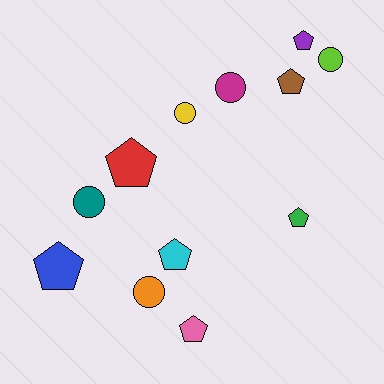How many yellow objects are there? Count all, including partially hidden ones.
There is 1 yellow object.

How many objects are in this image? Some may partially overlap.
There are 12 objects.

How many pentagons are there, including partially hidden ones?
There are 7 pentagons.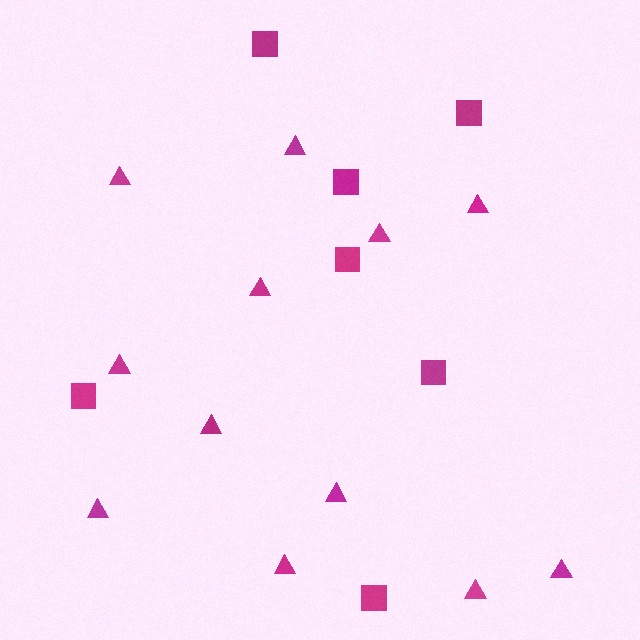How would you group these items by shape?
There are 2 groups: one group of triangles (12) and one group of squares (7).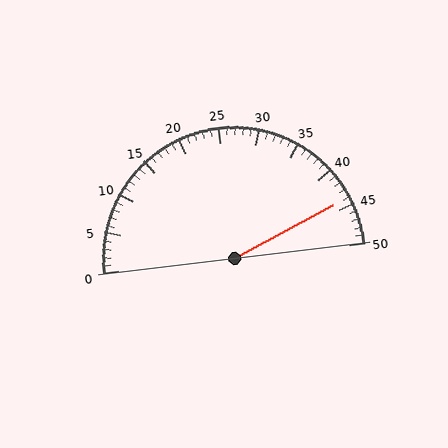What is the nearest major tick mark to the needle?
The nearest major tick mark is 45.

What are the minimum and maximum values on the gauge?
The gauge ranges from 0 to 50.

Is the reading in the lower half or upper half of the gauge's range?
The reading is in the upper half of the range (0 to 50).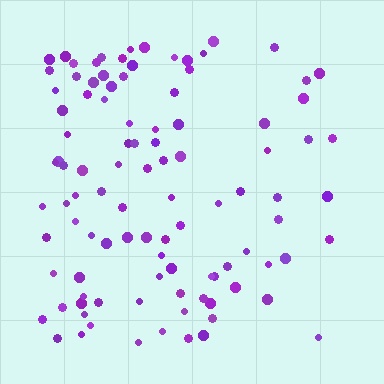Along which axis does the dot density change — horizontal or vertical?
Horizontal.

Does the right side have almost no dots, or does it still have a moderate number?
Still a moderate number, just noticeably fewer than the left.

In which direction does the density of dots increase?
From right to left, with the left side densest.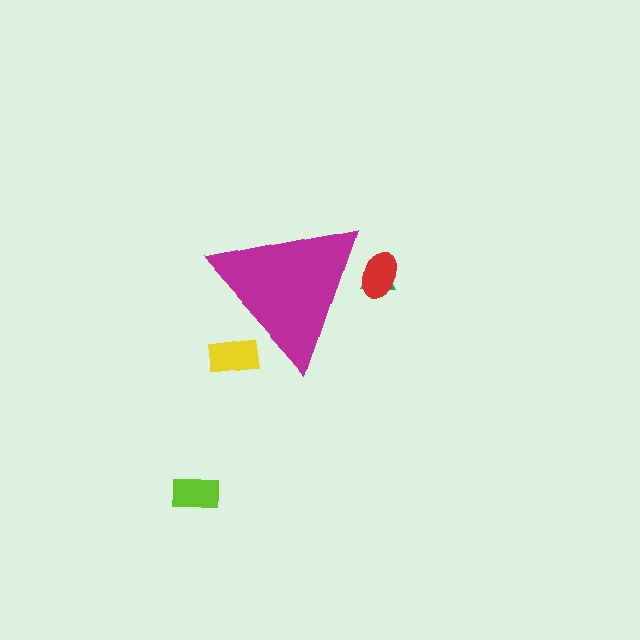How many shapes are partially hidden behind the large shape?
3 shapes are partially hidden.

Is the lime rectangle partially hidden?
No, the lime rectangle is fully visible.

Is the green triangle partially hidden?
Yes, the green triangle is partially hidden behind the magenta triangle.